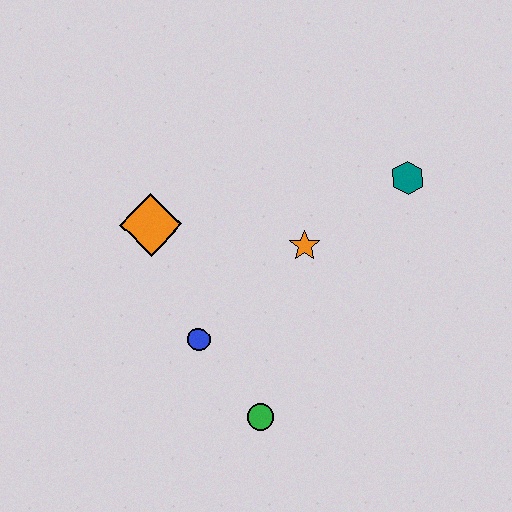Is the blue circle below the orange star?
Yes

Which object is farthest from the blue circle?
The teal hexagon is farthest from the blue circle.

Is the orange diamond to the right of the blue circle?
No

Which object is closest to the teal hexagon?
The orange star is closest to the teal hexagon.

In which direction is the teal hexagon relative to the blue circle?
The teal hexagon is to the right of the blue circle.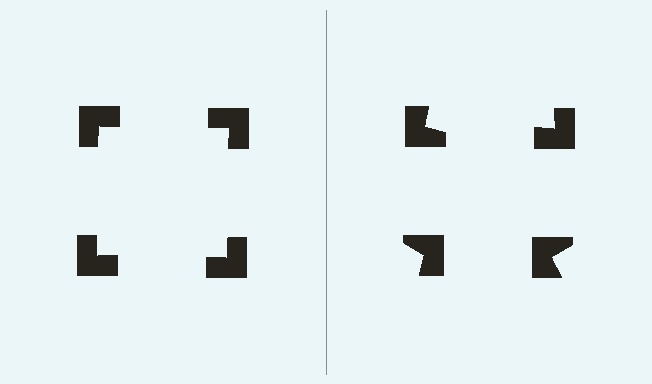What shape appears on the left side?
An illusory square.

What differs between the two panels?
The notched squares are positioned identically on both sides; only the wedge orientations differ. On the left they align to a square; on the right they are misaligned.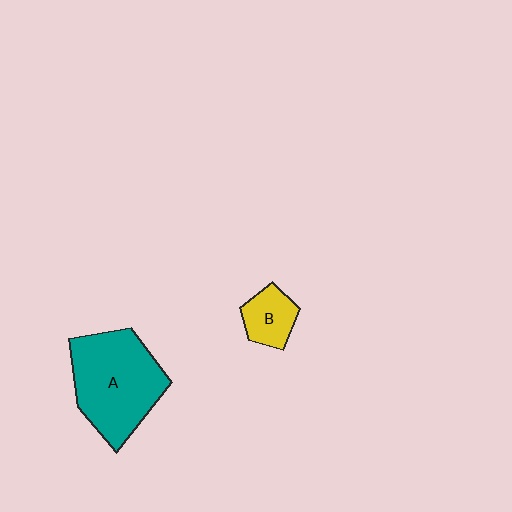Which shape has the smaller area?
Shape B (yellow).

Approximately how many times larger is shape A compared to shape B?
Approximately 3.1 times.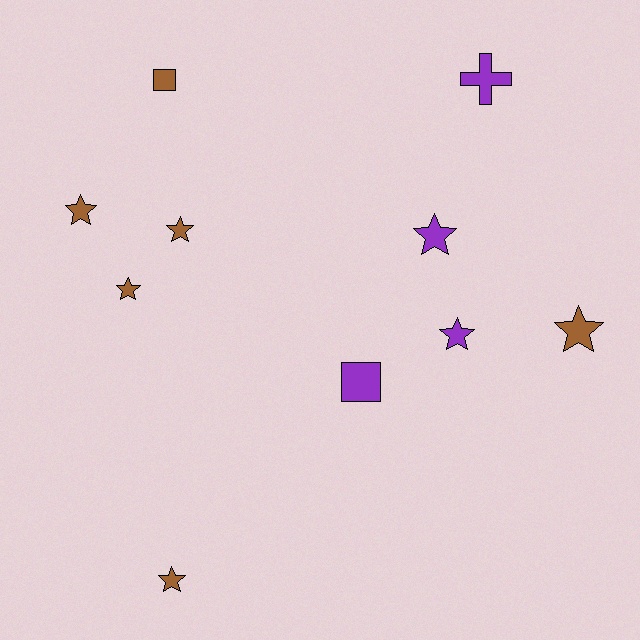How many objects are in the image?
There are 10 objects.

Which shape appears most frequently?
Star, with 7 objects.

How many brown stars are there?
There are 5 brown stars.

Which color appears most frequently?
Brown, with 6 objects.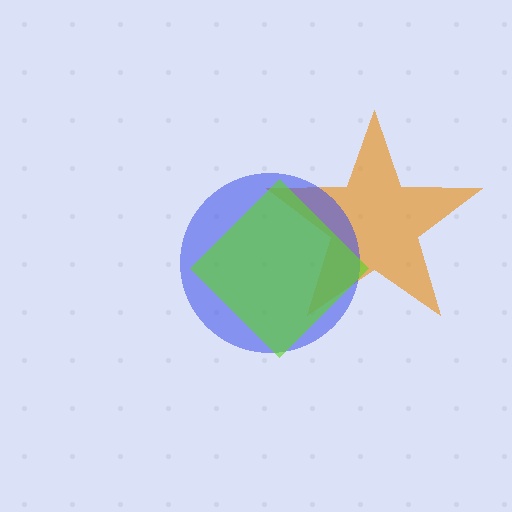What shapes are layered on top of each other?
The layered shapes are: an orange star, a blue circle, a lime diamond.